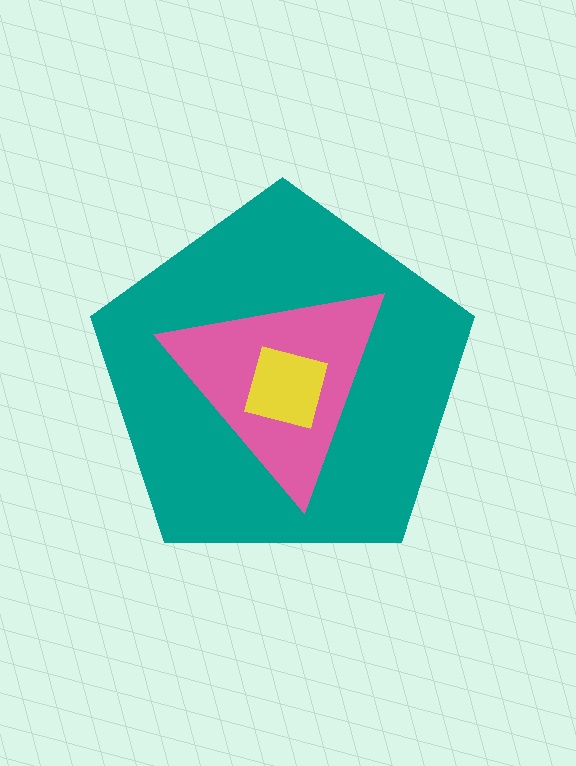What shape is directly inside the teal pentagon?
The pink triangle.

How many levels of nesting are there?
3.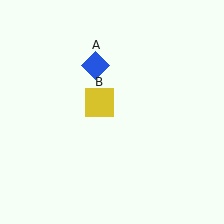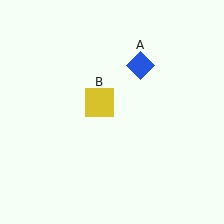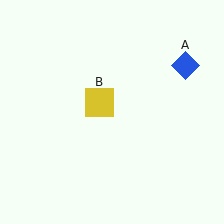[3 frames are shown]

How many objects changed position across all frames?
1 object changed position: blue diamond (object A).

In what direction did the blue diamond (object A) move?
The blue diamond (object A) moved right.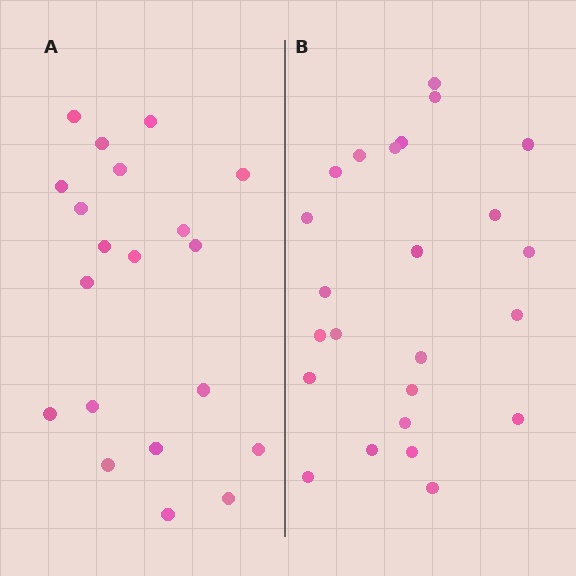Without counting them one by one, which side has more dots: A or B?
Region B (the right region) has more dots.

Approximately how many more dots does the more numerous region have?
Region B has about 4 more dots than region A.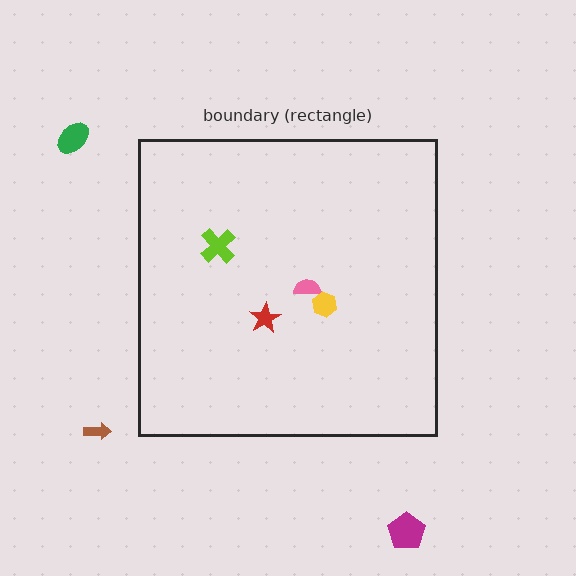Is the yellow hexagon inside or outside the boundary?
Inside.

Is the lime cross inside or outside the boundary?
Inside.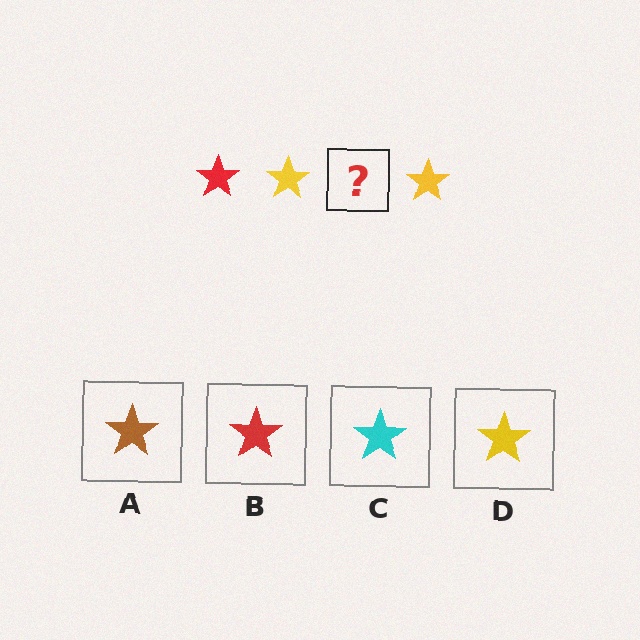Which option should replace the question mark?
Option B.